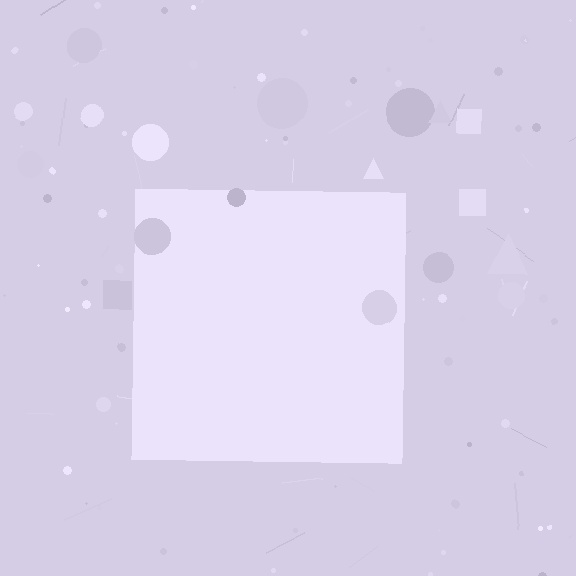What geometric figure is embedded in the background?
A square is embedded in the background.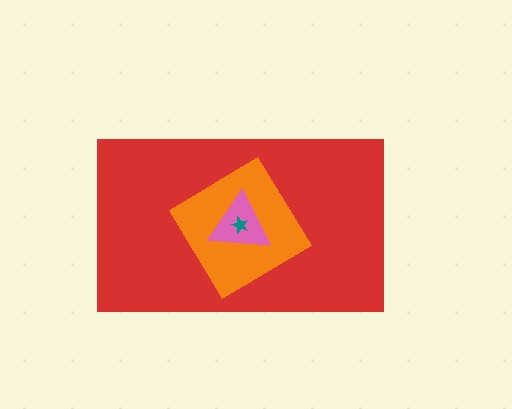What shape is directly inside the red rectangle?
The orange diamond.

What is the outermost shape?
The red rectangle.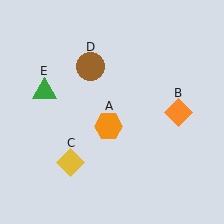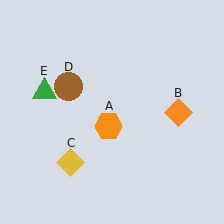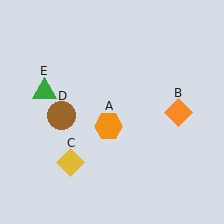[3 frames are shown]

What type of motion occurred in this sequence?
The brown circle (object D) rotated counterclockwise around the center of the scene.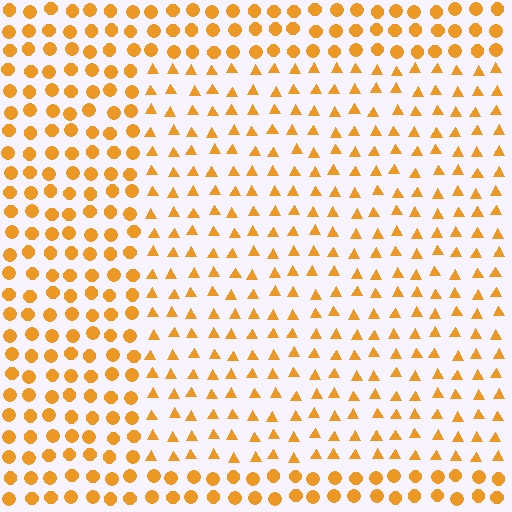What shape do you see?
I see a rectangle.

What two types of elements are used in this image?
The image uses triangles inside the rectangle region and circles outside it.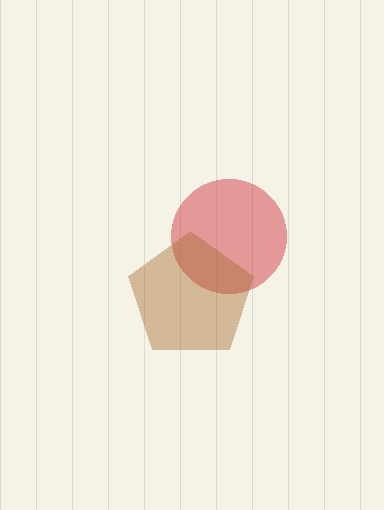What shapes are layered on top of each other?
The layered shapes are: a red circle, a brown pentagon.